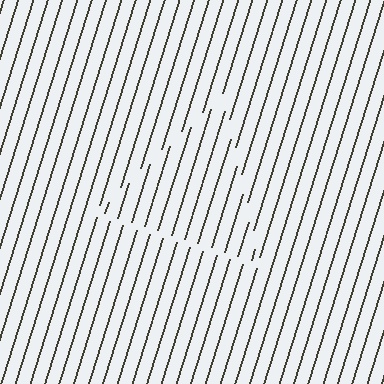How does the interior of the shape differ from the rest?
The interior of the shape contains the same grating, shifted by half a period — the contour is defined by the phase discontinuity where line-ends from the inner and outer gratings abut.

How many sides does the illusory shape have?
3 sides — the line-ends trace a triangle.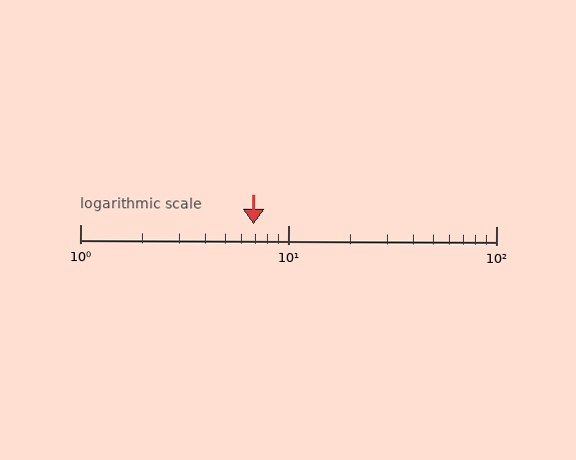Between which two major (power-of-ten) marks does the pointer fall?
The pointer is between 1 and 10.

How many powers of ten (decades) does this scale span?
The scale spans 2 decades, from 1 to 100.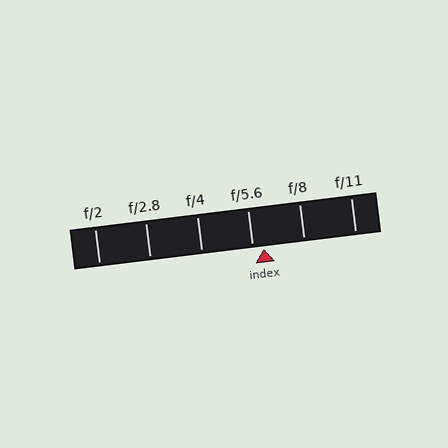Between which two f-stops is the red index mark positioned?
The index mark is between f/5.6 and f/8.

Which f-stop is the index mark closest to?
The index mark is closest to f/5.6.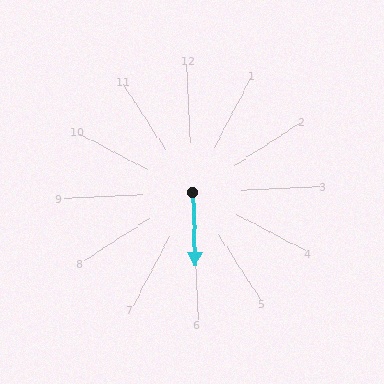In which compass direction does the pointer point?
South.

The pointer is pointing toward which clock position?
Roughly 6 o'clock.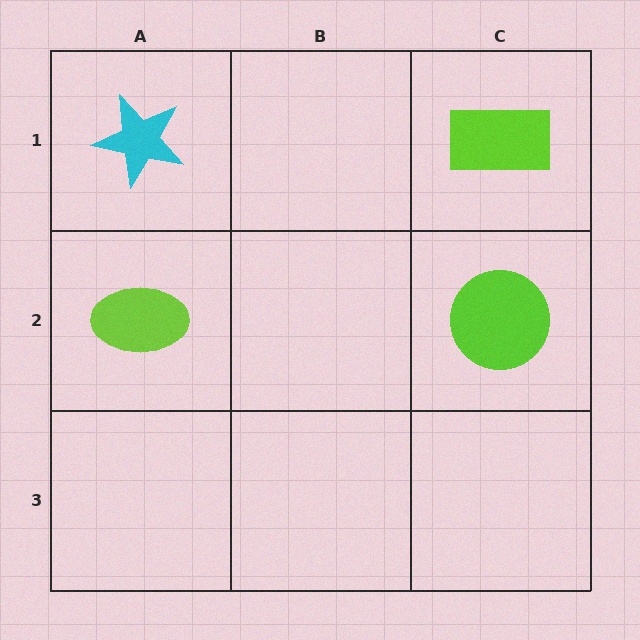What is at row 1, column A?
A cyan star.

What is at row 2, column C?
A lime circle.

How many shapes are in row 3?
0 shapes.